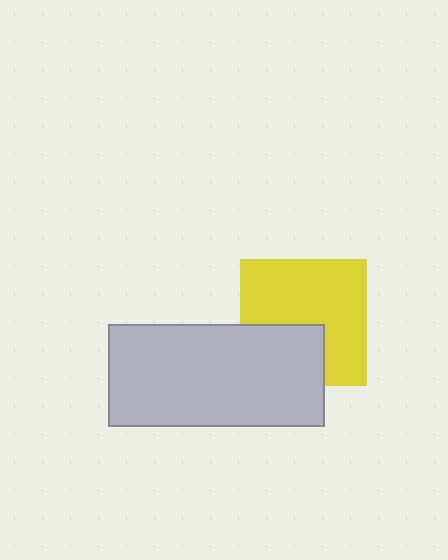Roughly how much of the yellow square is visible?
Most of it is visible (roughly 67%).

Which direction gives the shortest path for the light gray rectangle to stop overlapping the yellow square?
Moving down gives the shortest separation.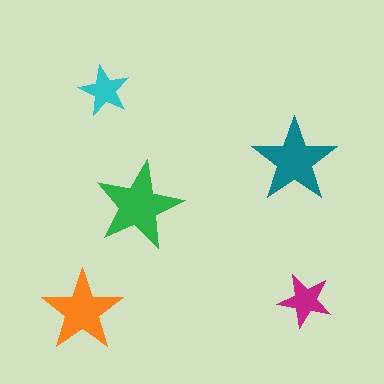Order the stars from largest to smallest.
the green one, the teal one, the orange one, the magenta one, the cyan one.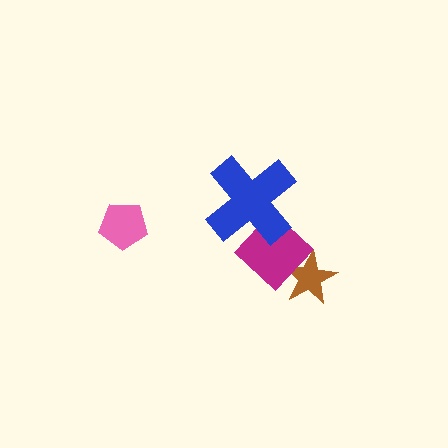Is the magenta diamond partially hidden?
Yes, it is partially covered by another shape.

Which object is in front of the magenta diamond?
The blue cross is in front of the magenta diamond.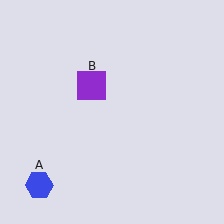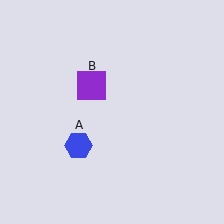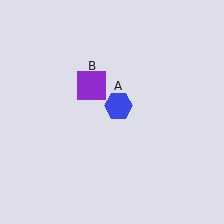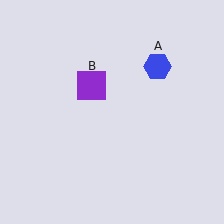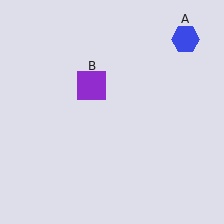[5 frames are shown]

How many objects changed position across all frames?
1 object changed position: blue hexagon (object A).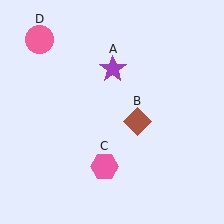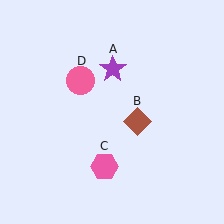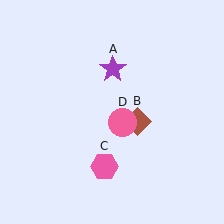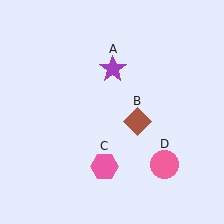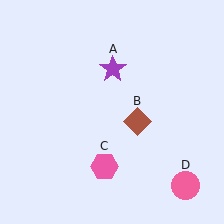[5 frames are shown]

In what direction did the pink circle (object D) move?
The pink circle (object D) moved down and to the right.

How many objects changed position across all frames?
1 object changed position: pink circle (object D).